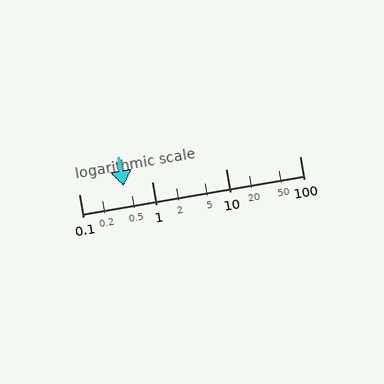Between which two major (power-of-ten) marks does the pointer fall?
The pointer is between 0.1 and 1.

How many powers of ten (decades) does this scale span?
The scale spans 3 decades, from 0.1 to 100.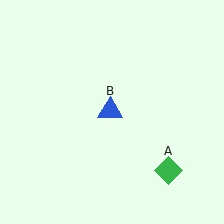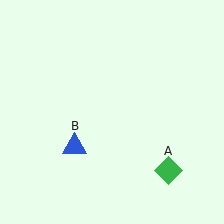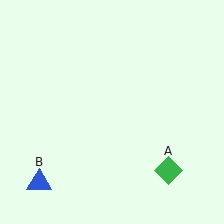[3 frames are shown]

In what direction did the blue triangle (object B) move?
The blue triangle (object B) moved down and to the left.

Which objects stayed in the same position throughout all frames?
Green diamond (object A) remained stationary.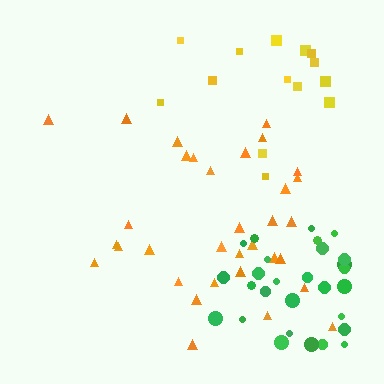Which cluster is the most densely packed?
Green.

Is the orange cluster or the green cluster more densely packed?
Green.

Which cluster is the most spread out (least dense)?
Yellow.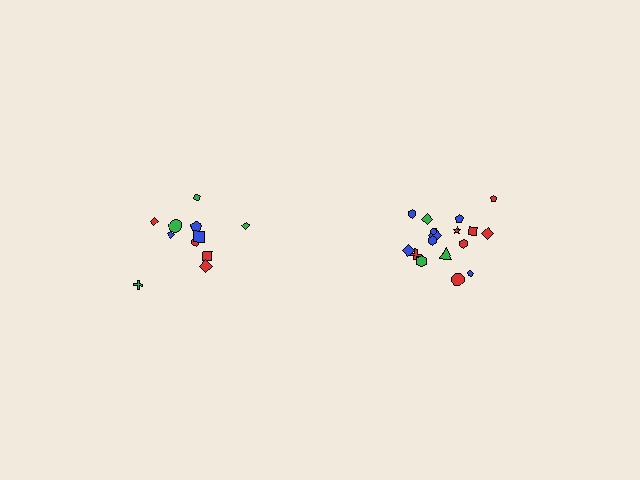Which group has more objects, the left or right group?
The right group.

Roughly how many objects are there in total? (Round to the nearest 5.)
Roughly 30 objects in total.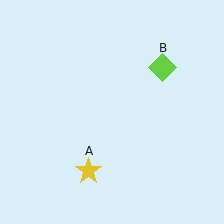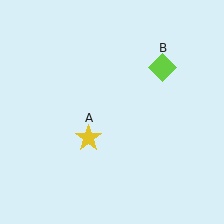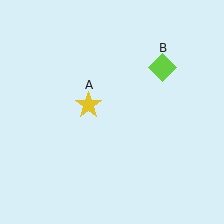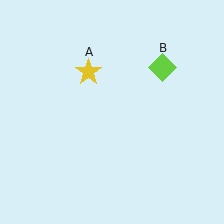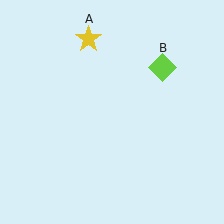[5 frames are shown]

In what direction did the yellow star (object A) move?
The yellow star (object A) moved up.